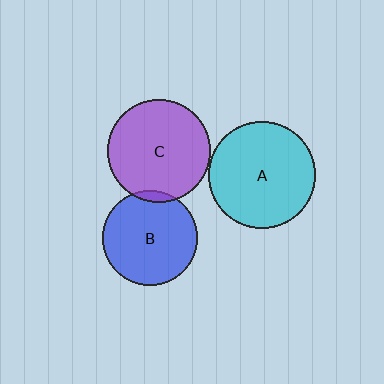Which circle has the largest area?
Circle A (cyan).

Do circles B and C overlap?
Yes.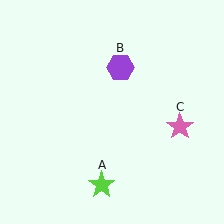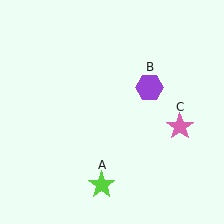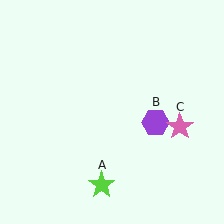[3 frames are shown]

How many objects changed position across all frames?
1 object changed position: purple hexagon (object B).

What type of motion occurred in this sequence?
The purple hexagon (object B) rotated clockwise around the center of the scene.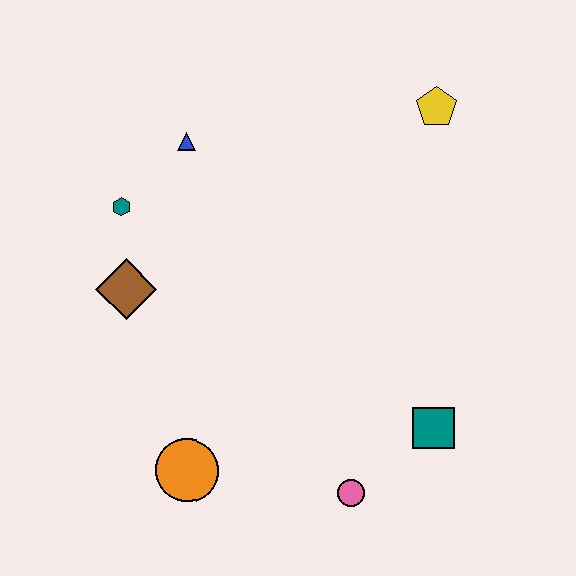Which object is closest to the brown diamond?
The teal hexagon is closest to the brown diamond.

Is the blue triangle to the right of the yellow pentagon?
No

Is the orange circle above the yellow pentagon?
No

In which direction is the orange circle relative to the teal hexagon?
The orange circle is below the teal hexagon.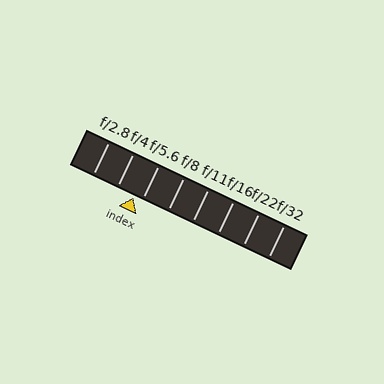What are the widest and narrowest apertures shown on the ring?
The widest aperture shown is f/2.8 and the narrowest is f/32.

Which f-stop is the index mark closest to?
The index mark is closest to f/5.6.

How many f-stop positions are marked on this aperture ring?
There are 8 f-stop positions marked.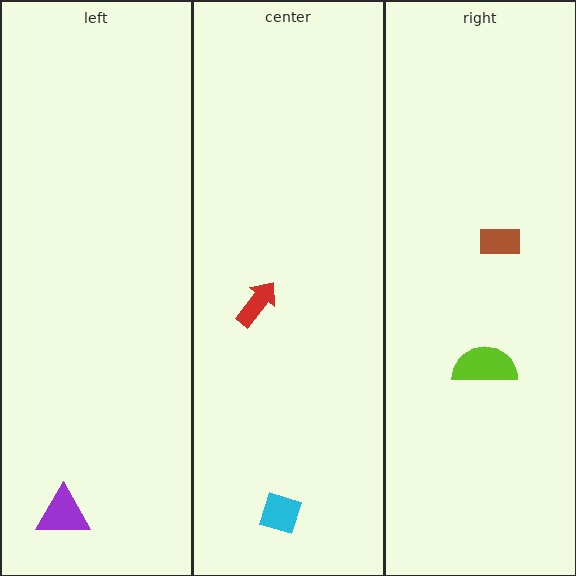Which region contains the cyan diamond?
The center region.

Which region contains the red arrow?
The center region.